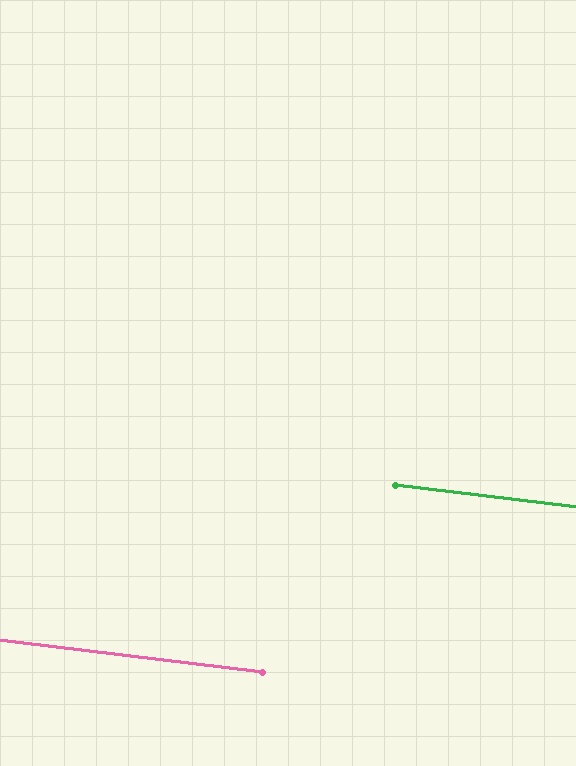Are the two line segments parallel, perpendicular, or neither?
Parallel — their directions differ by only 0.2°.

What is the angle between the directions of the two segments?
Approximately 0 degrees.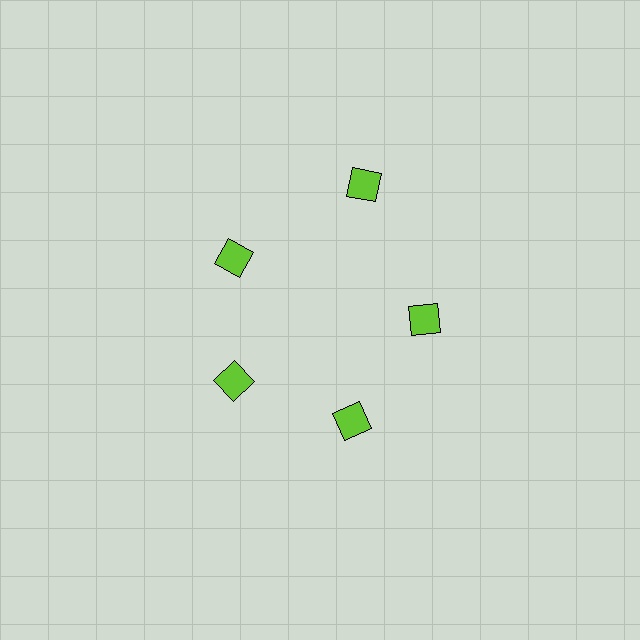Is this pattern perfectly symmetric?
No. The 5 lime squares are arranged in a ring, but one element near the 1 o'clock position is pushed outward from the center, breaking the 5-fold rotational symmetry.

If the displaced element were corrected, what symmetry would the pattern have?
It would have 5-fold rotational symmetry — the pattern would map onto itself every 72 degrees.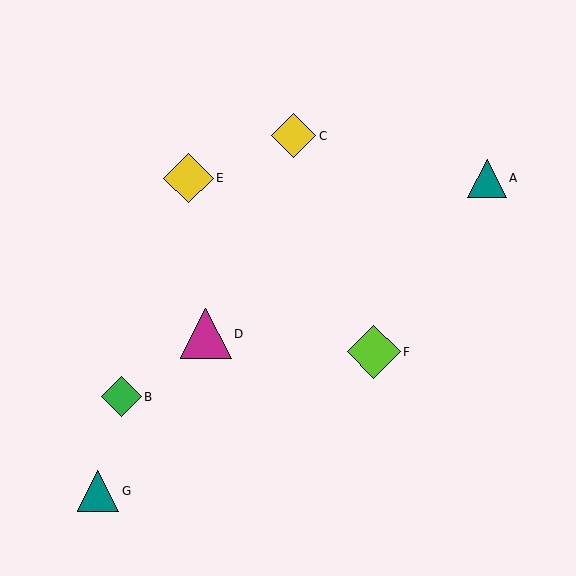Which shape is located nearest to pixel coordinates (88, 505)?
The teal triangle (labeled G) at (98, 491) is nearest to that location.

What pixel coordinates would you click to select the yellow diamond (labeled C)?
Click at (294, 136) to select the yellow diamond C.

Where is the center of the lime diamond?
The center of the lime diamond is at (374, 352).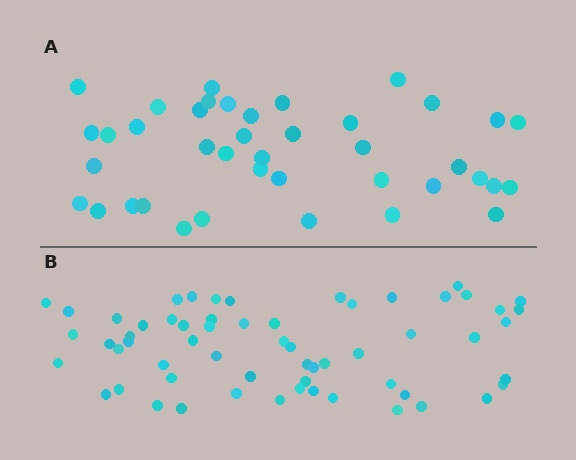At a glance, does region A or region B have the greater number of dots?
Region B (the bottom region) has more dots.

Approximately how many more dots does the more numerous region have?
Region B has approximately 20 more dots than region A.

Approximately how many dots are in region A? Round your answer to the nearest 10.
About 40 dots.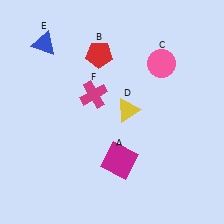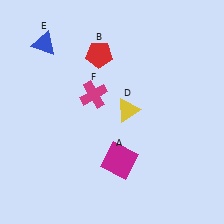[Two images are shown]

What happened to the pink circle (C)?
The pink circle (C) was removed in Image 2. It was in the top-right area of Image 1.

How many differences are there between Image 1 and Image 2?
There is 1 difference between the two images.